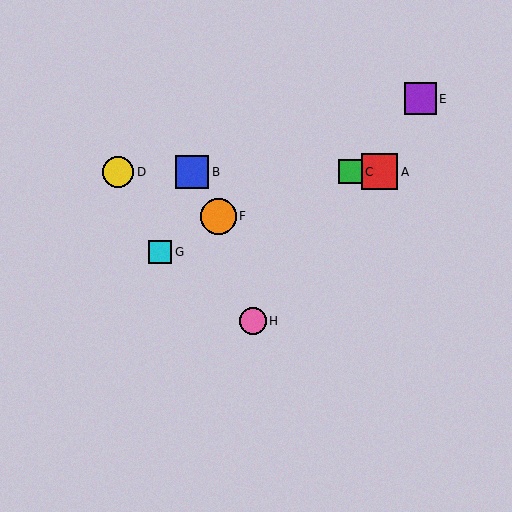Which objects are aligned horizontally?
Objects A, B, C, D are aligned horizontally.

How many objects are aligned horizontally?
4 objects (A, B, C, D) are aligned horizontally.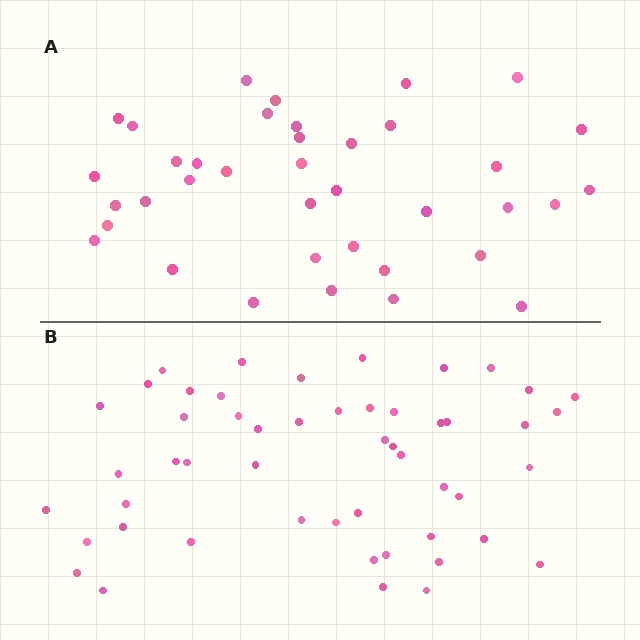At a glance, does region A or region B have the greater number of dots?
Region B (the bottom region) has more dots.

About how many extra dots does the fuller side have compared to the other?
Region B has approximately 15 more dots than region A.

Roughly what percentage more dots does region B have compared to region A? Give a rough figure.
About 35% more.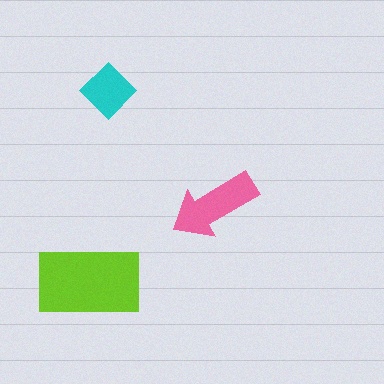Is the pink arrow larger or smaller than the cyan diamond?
Larger.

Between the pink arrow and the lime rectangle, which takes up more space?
The lime rectangle.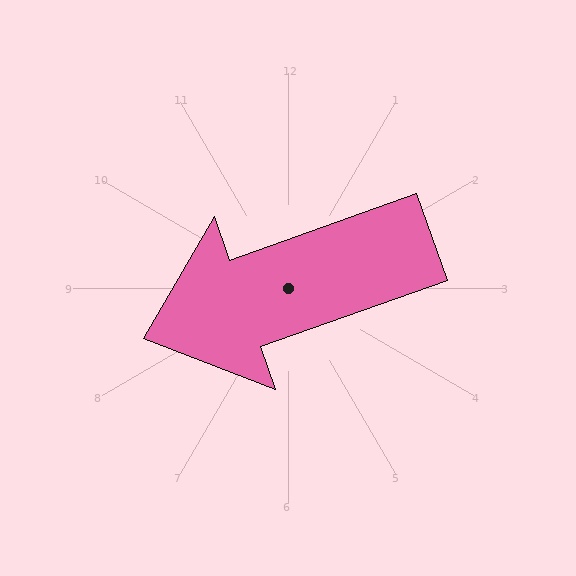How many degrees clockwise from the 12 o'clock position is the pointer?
Approximately 251 degrees.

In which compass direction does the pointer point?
West.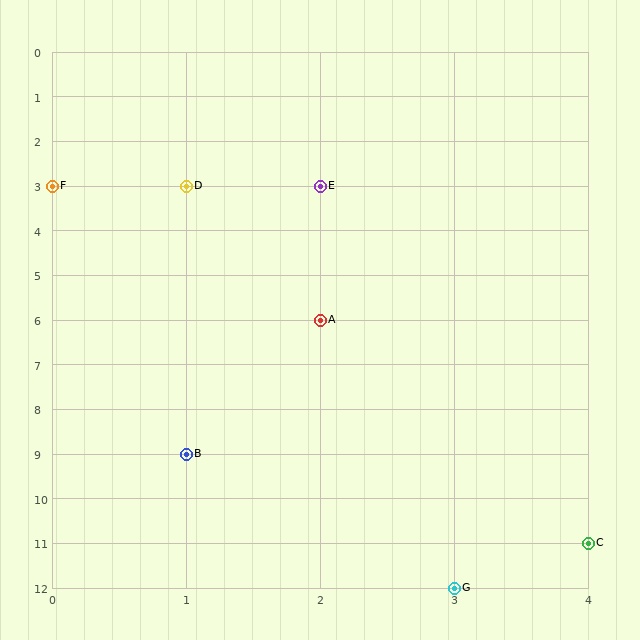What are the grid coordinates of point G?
Point G is at grid coordinates (3, 12).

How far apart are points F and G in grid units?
Points F and G are 3 columns and 9 rows apart (about 9.5 grid units diagonally).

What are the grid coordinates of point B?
Point B is at grid coordinates (1, 9).